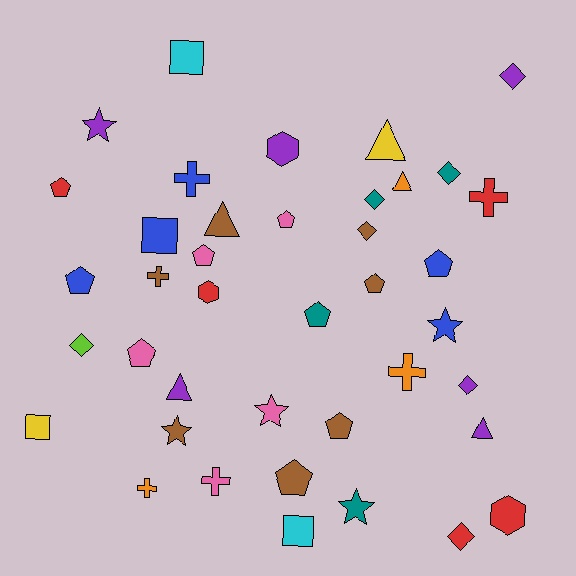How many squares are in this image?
There are 4 squares.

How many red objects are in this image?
There are 5 red objects.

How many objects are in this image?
There are 40 objects.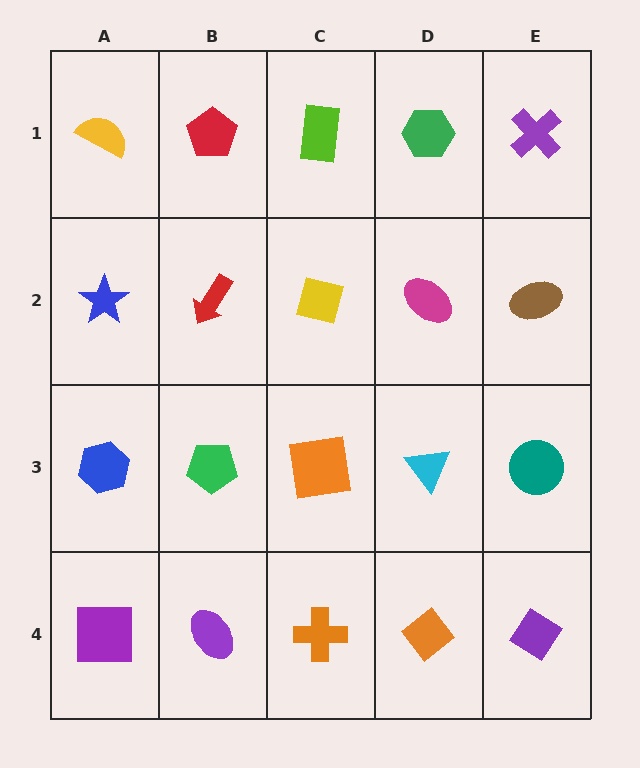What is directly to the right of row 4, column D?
A purple diamond.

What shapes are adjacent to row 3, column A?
A blue star (row 2, column A), a purple square (row 4, column A), a green pentagon (row 3, column B).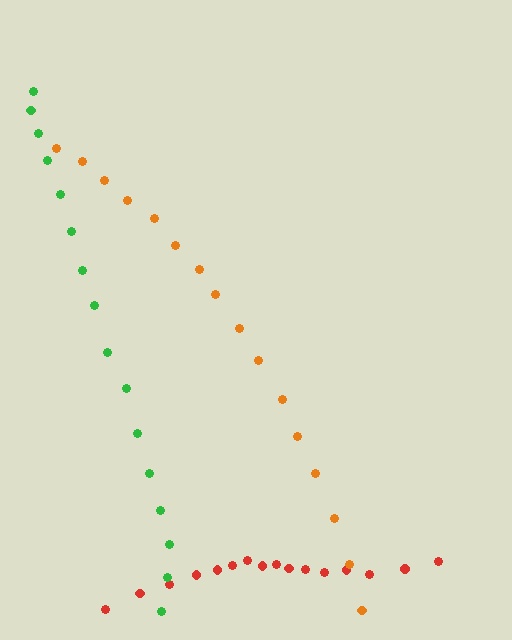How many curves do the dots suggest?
There are 3 distinct paths.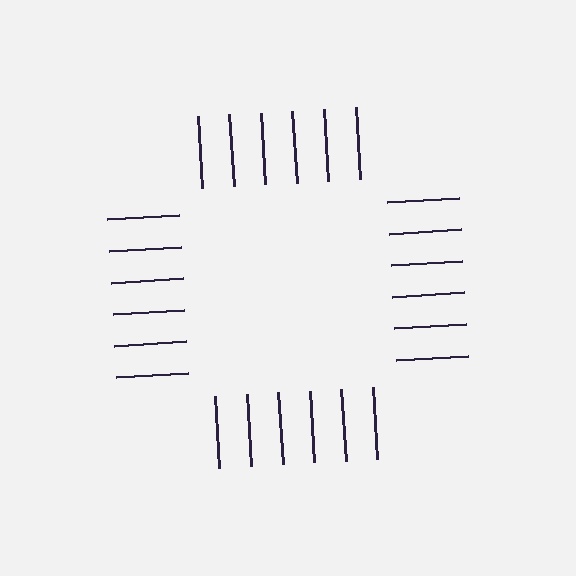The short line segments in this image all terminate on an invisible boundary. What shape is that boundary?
An illusory square — the line segments terminate on its edges but no continuous stroke is drawn.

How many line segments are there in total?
24 — 6 along each of the 4 edges.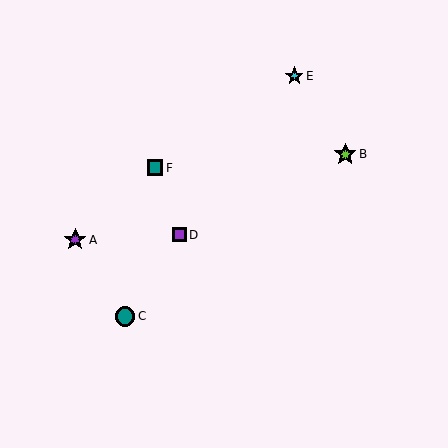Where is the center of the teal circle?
The center of the teal circle is at (125, 316).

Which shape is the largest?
The lime star (labeled B) is the largest.